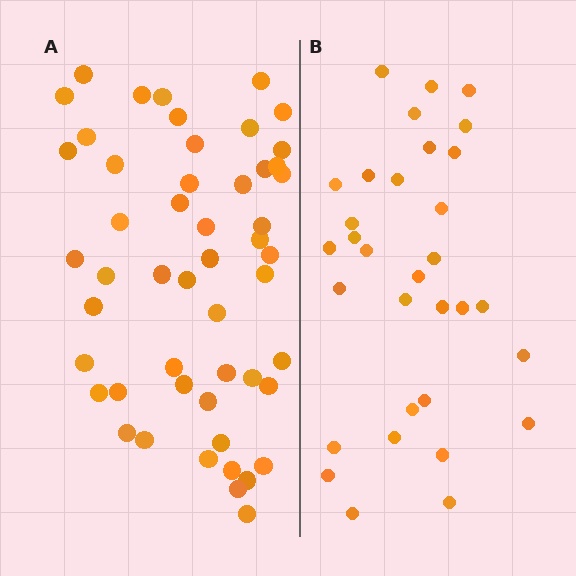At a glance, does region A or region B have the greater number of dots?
Region A (the left region) has more dots.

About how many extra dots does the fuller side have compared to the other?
Region A has approximately 20 more dots than region B.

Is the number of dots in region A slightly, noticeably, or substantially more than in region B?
Region A has substantially more. The ratio is roughly 1.6 to 1.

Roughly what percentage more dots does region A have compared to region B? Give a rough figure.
About 60% more.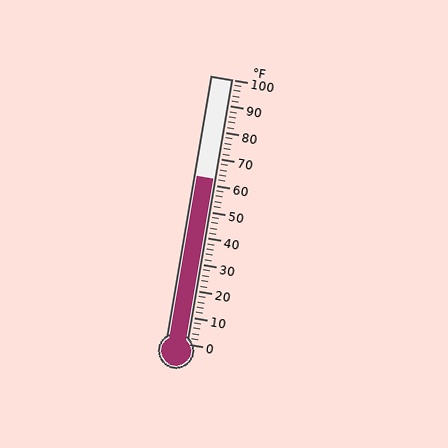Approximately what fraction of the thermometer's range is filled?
The thermometer is filled to approximately 60% of its range.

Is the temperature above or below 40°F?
The temperature is above 40°F.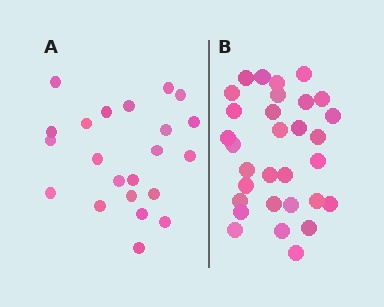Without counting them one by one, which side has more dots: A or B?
Region B (the right region) has more dots.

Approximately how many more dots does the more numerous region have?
Region B has roughly 8 or so more dots than region A.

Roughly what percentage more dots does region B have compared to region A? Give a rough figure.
About 40% more.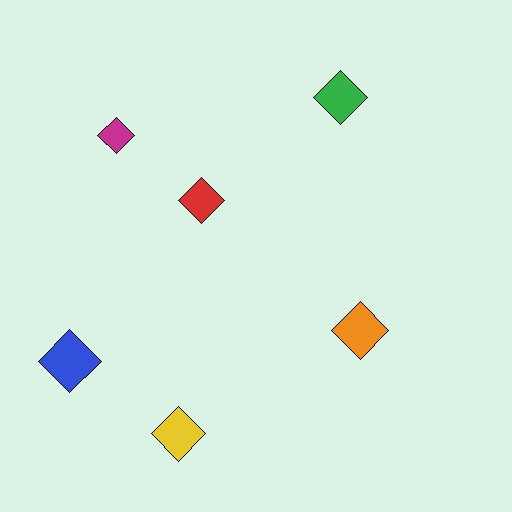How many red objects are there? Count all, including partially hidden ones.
There is 1 red object.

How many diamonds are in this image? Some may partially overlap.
There are 6 diamonds.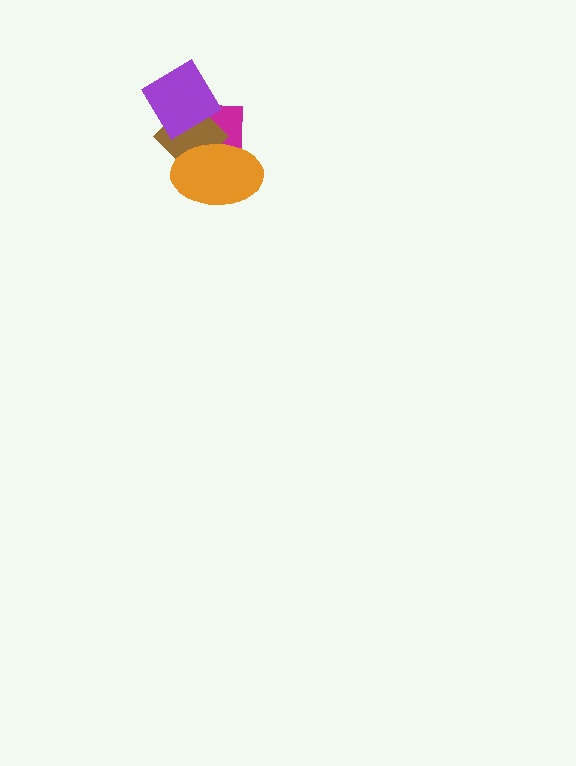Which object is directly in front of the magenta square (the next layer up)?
The brown diamond is directly in front of the magenta square.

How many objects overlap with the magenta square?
3 objects overlap with the magenta square.